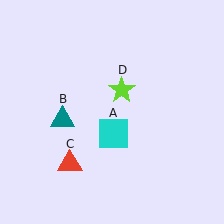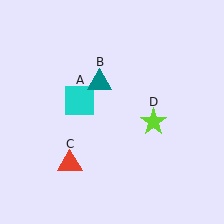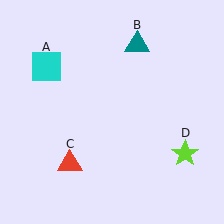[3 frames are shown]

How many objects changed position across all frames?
3 objects changed position: cyan square (object A), teal triangle (object B), lime star (object D).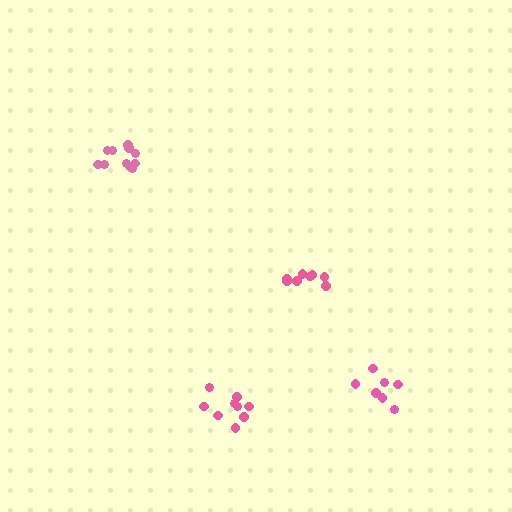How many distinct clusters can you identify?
There are 4 distinct clusters.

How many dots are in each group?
Group 1: 7 dots, Group 2: 8 dots, Group 3: 9 dots, Group 4: 11 dots (35 total).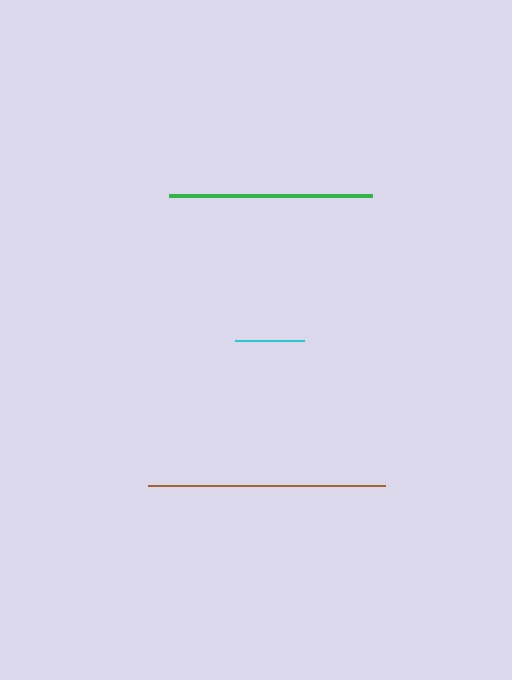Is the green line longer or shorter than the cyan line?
The green line is longer than the cyan line.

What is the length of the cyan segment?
The cyan segment is approximately 69 pixels long.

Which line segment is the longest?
The brown line is the longest at approximately 237 pixels.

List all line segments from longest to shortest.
From longest to shortest: brown, green, cyan.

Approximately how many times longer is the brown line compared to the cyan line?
The brown line is approximately 3.4 times the length of the cyan line.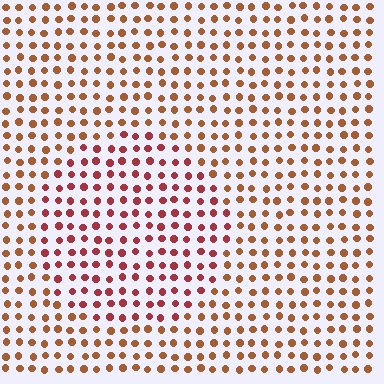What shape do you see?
I see a circle.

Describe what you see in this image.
The image is filled with small brown elements in a uniform arrangement. A circle-shaped region is visible where the elements are tinted to a slightly different hue, forming a subtle color boundary.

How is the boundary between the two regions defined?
The boundary is defined purely by a slight shift in hue (about 30 degrees). Spacing, size, and orientation are identical on both sides.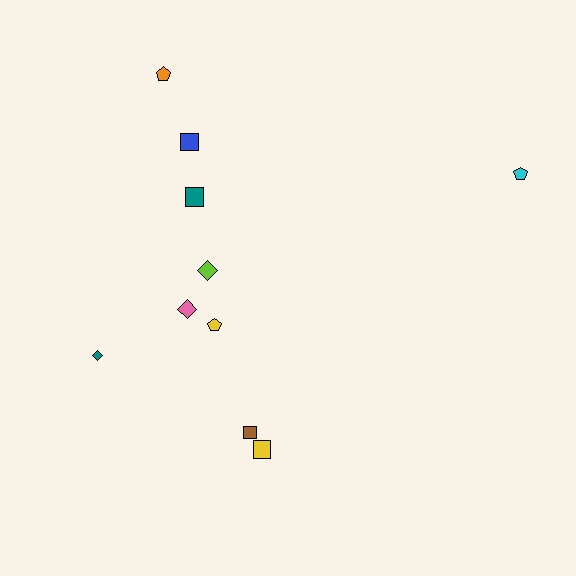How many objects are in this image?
There are 10 objects.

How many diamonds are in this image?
There are 3 diamonds.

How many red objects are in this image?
There are no red objects.